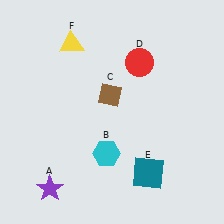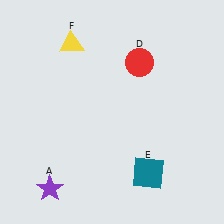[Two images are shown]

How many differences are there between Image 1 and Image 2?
There are 2 differences between the two images.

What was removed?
The brown diamond (C), the cyan hexagon (B) were removed in Image 2.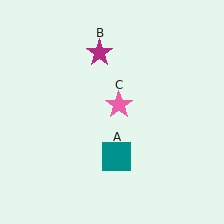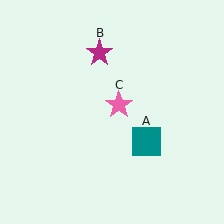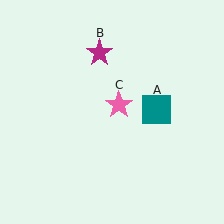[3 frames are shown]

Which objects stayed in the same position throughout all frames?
Magenta star (object B) and pink star (object C) remained stationary.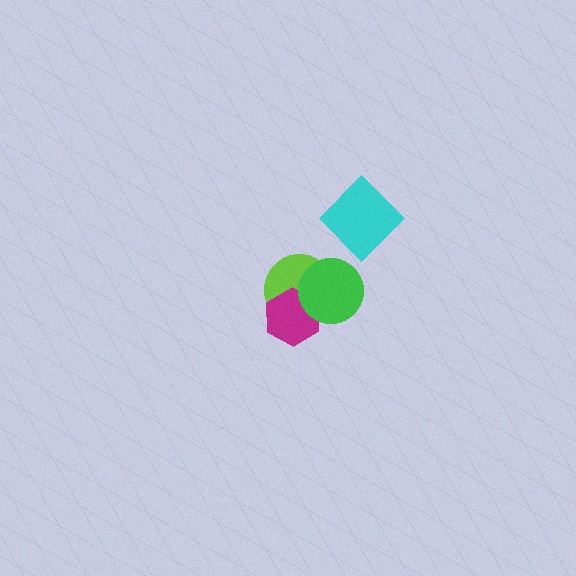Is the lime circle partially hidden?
Yes, it is partially covered by another shape.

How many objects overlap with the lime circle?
2 objects overlap with the lime circle.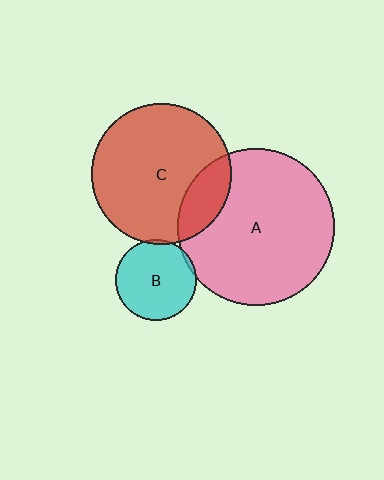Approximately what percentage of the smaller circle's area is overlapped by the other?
Approximately 20%.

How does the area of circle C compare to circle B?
Approximately 3.0 times.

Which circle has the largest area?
Circle A (pink).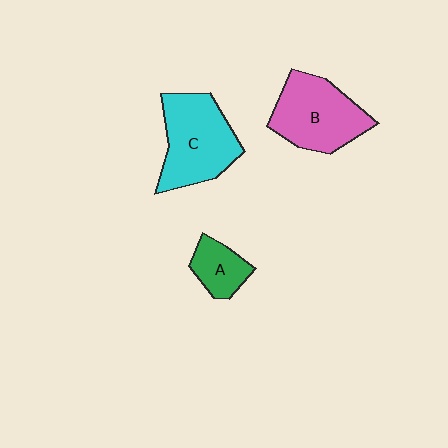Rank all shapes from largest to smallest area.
From largest to smallest: C (cyan), B (pink), A (green).